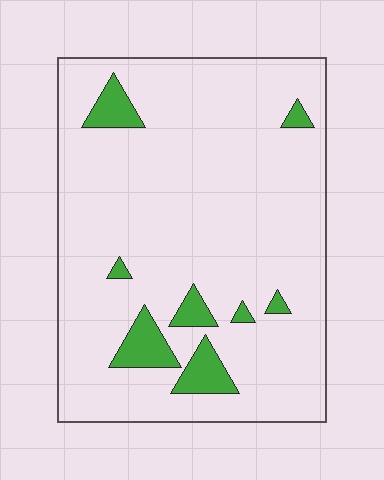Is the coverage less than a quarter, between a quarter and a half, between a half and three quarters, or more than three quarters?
Less than a quarter.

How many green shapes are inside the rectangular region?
8.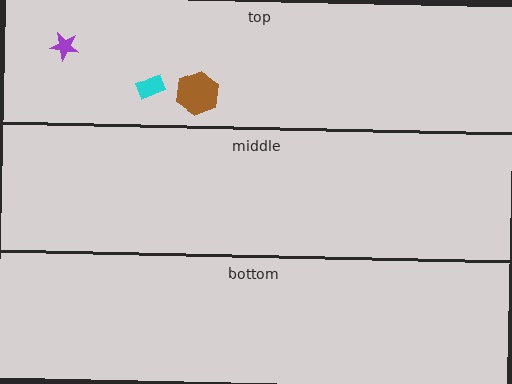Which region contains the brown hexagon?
The top region.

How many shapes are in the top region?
3.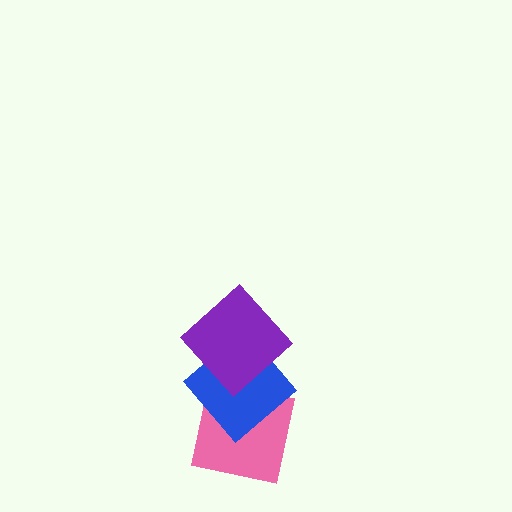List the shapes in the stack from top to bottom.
From top to bottom: the purple diamond, the blue diamond, the pink square.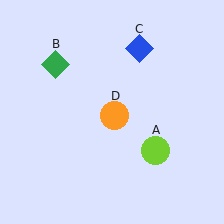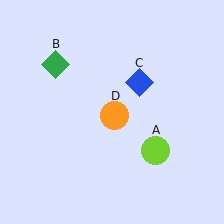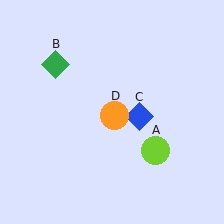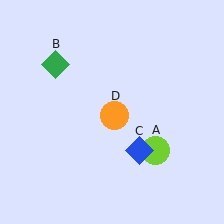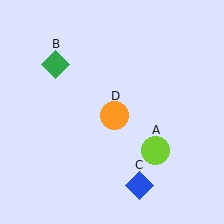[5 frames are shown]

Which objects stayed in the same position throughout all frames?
Lime circle (object A) and green diamond (object B) and orange circle (object D) remained stationary.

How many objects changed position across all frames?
1 object changed position: blue diamond (object C).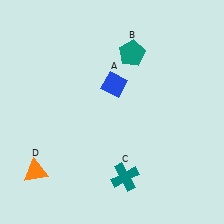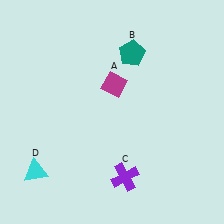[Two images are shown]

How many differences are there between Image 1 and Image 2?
There are 3 differences between the two images.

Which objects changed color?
A changed from blue to magenta. C changed from teal to purple. D changed from orange to cyan.